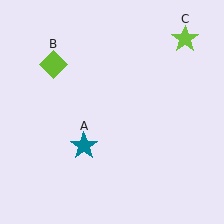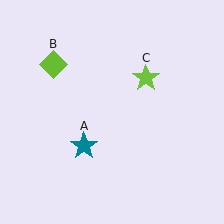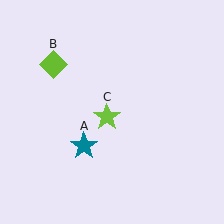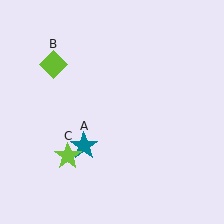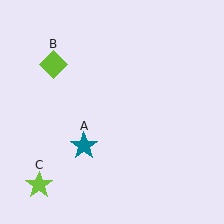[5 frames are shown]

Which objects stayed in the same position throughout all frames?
Teal star (object A) and lime diamond (object B) remained stationary.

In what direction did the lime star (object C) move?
The lime star (object C) moved down and to the left.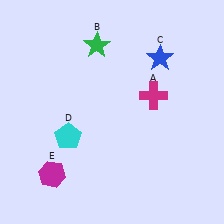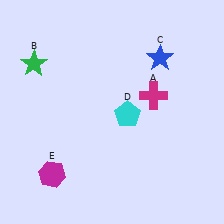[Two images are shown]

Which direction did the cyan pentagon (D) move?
The cyan pentagon (D) moved right.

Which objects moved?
The objects that moved are: the green star (B), the cyan pentagon (D).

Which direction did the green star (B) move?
The green star (B) moved left.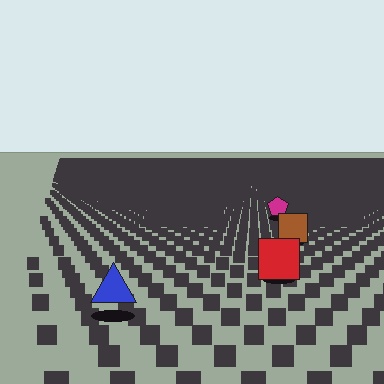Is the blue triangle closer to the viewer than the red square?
Yes. The blue triangle is closer — you can tell from the texture gradient: the ground texture is coarser near it.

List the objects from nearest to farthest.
From nearest to farthest: the blue triangle, the red square, the brown square, the magenta pentagon.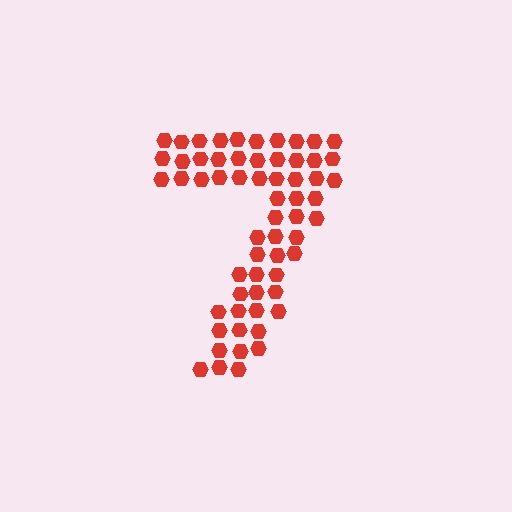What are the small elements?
The small elements are hexagons.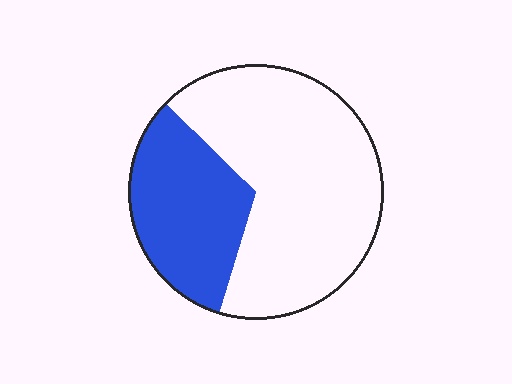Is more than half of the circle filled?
No.